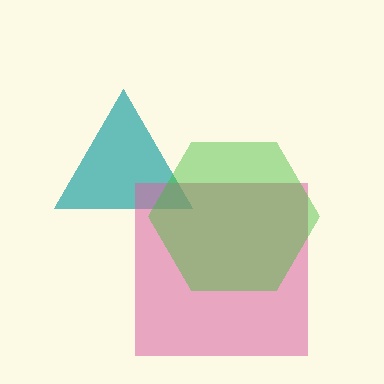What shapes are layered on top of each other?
The layered shapes are: a teal triangle, a pink square, a green hexagon.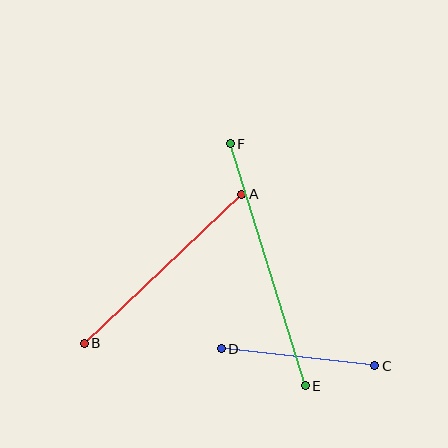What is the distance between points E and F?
The distance is approximately 253 pixels.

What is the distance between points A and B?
The distance is approximately 217 pixels.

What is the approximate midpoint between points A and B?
The midpoint is at approximately (163, 269) pixels.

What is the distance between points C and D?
The distance is approximately 154 pixels.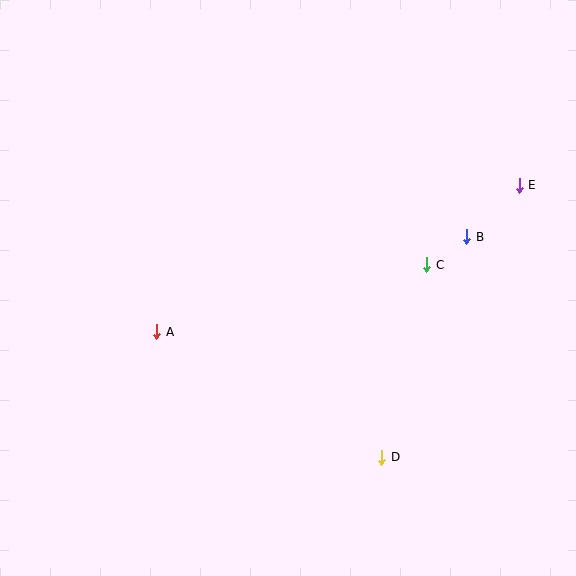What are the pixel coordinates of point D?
Point D is at (382, 458).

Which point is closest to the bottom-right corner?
Point D is closest to the bottom-right corner.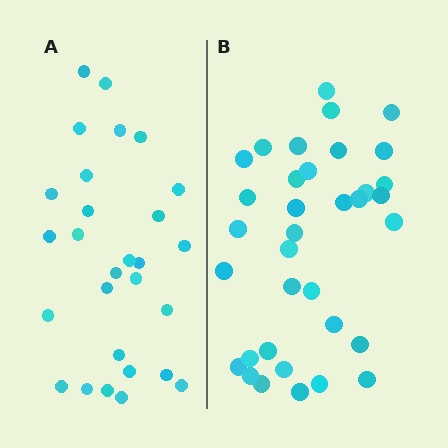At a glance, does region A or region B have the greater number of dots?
Region B (the right region) has more dots.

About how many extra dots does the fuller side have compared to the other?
Region B has roughly 8 or so more dots than region A.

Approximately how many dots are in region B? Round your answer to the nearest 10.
About 40 dots. (The exact count is 35, which rounds to 40.)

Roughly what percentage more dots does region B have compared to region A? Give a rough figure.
About 25% more.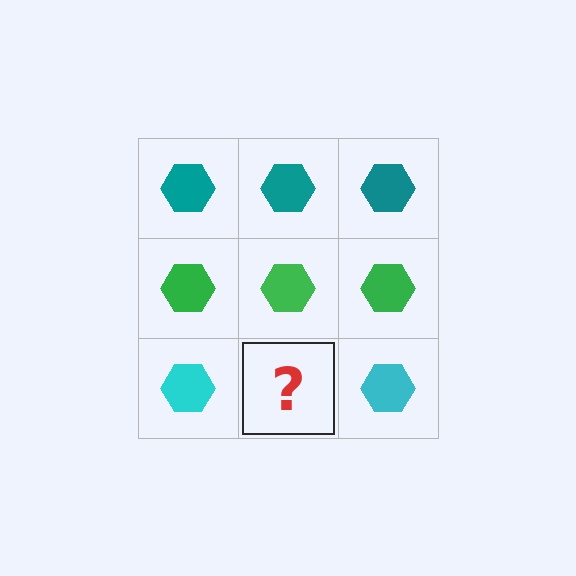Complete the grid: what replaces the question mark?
The question mark should be replaced with a cyan hexagon.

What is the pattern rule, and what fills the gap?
The rule is that each row has a consistent color. The gap should be filled with a cyan hexagon.